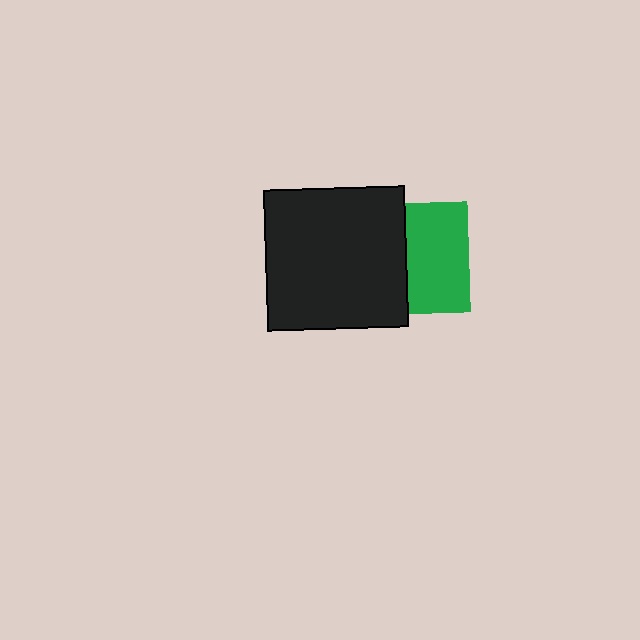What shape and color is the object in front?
The object in front is a black square.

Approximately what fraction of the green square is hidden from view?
Roughly 45% of the green square is hidden behind the black square.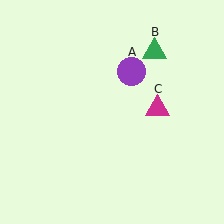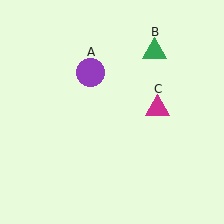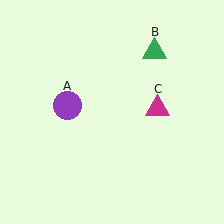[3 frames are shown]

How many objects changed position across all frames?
1 object changed position: purple circle (object A).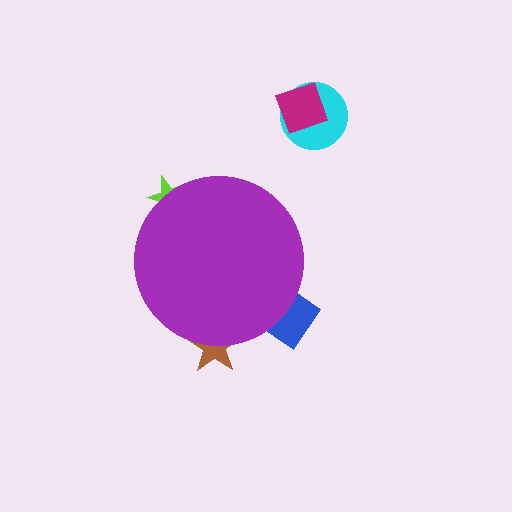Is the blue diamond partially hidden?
Yes, the blue diamond is partially hidden behind the purple circle.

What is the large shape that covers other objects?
A purple circle.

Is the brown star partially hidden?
Yes, the brown star is partially hidden behind the purple circle.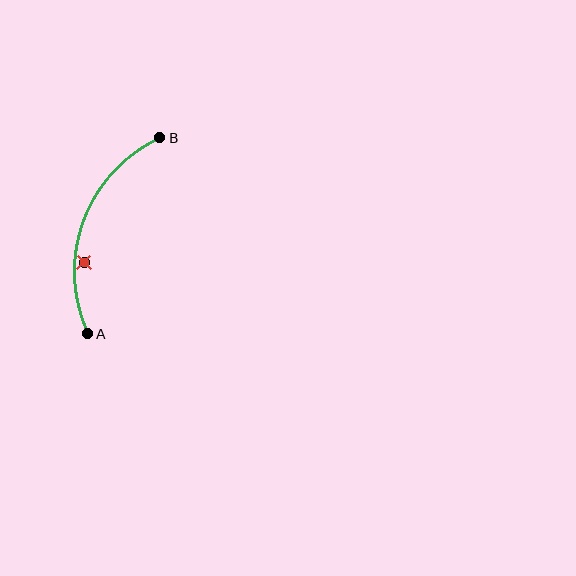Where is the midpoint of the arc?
The arc midpoint is the point on the curve farthest from the straight line joining A and B. It sits to the left of that line.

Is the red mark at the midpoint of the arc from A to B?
No — the red mark does not lie on the arc at all. It sits slightly inside the curve.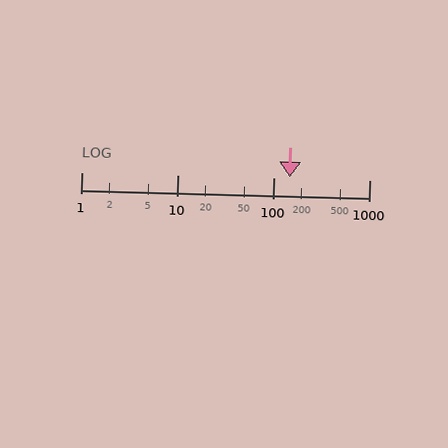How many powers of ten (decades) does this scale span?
The scale spans 3 decades, from 1 to 1000.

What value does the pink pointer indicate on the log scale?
The pointer indicates approximately 150.